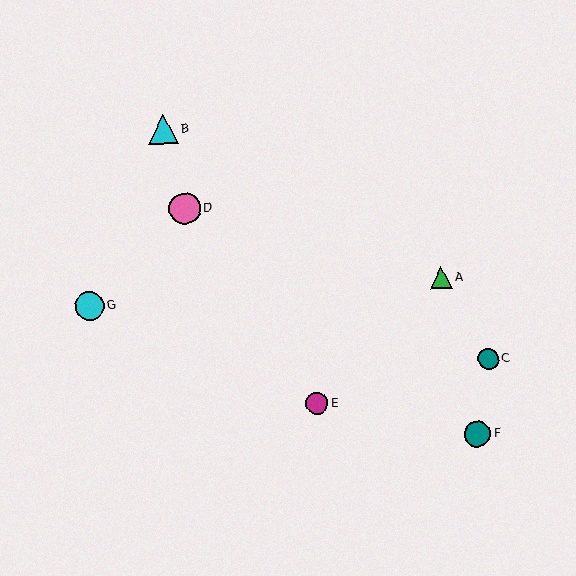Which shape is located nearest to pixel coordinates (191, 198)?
The pink circle (labeled D) at (185, 208) is nearest to that location.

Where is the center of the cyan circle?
The center of the cyan circle is at (89, 306).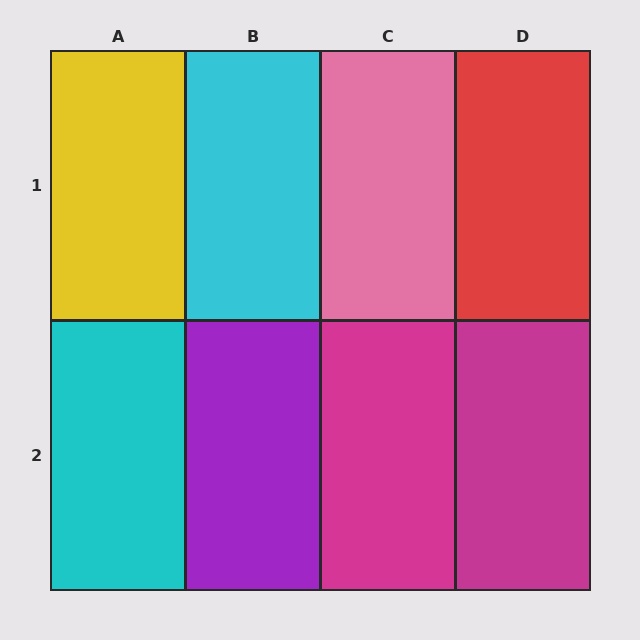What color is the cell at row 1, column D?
Red.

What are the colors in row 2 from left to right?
Cyan, purple, magenta, magenta.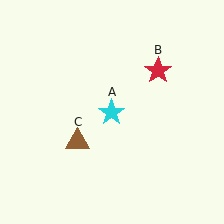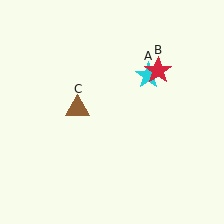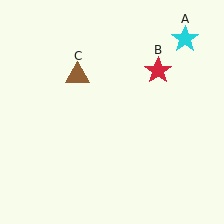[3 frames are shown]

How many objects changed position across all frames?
2 objects changed position: cyan star (object A), brown triangle (object C).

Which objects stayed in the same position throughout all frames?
Red star (object B) remained stationary.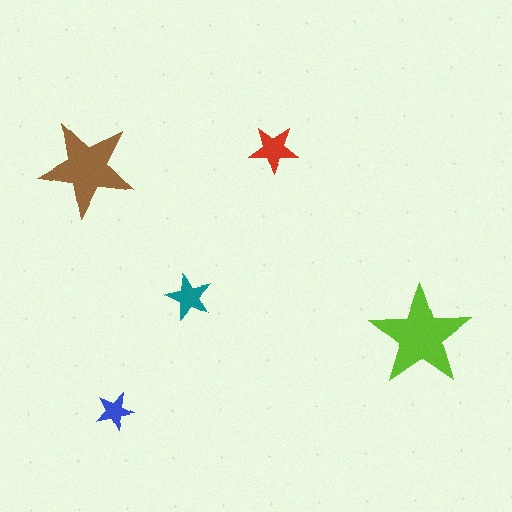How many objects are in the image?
There are 5 objects in the image.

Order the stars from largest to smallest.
the lime one, the brown one, the red one, the teal one, the blue one.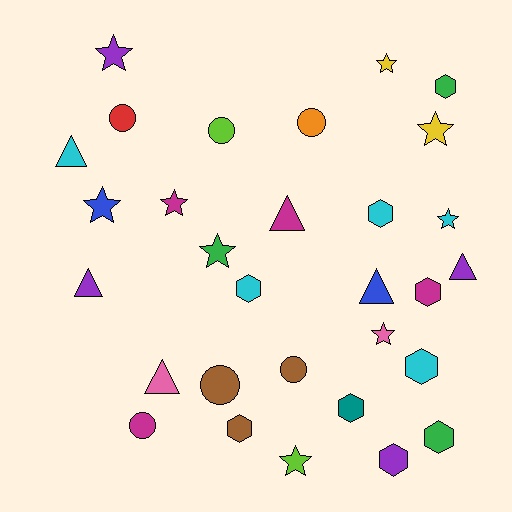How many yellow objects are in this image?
There are 2 yellow objects.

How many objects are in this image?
There are 30 objects.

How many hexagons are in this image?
There are 9 hexagons.